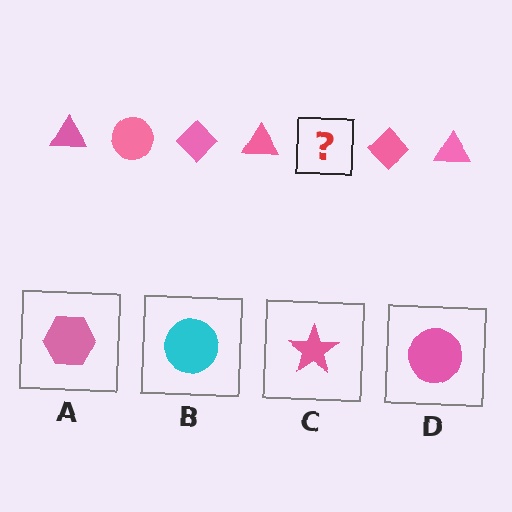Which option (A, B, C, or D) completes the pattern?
D.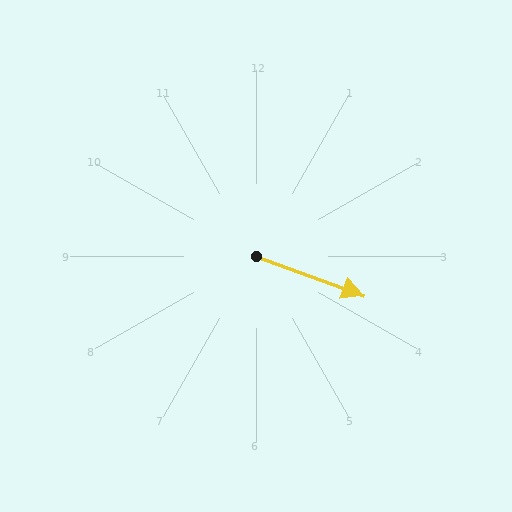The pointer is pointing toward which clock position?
Roughly 4 o'clock.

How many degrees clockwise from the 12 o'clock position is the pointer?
Approximately 110 degrees.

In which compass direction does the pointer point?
East.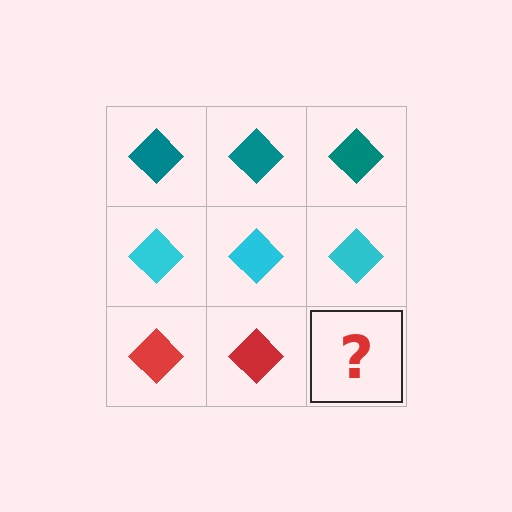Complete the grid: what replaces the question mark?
The question mark should be replaced with a red diamond.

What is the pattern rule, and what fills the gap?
The rule is that each row has a consistent color. The gap should be filled with a red diamond.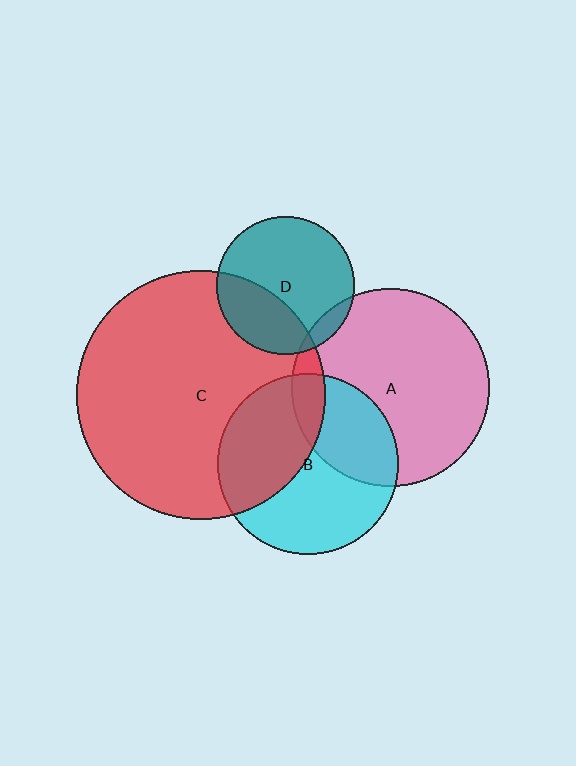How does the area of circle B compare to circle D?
Approximately 1.7 times.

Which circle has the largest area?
Circle C (red).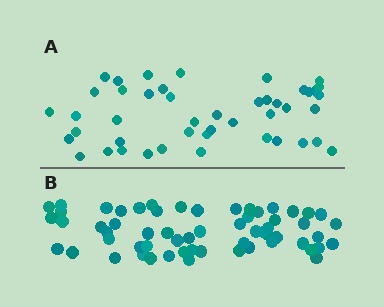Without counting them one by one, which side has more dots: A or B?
Region B (the bottom region) has more dots.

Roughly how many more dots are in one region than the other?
Region B has approximately 15 more dots than region A.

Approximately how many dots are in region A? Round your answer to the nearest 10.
About 40 dots. (The exact count is 45, which rounds to 40.)